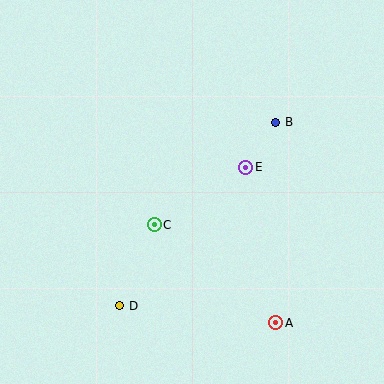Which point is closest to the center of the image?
Point C at (154, 225) is closest to the center.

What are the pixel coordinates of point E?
Point E is at (246, 167).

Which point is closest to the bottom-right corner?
Point A is closest to the bottom-right corner.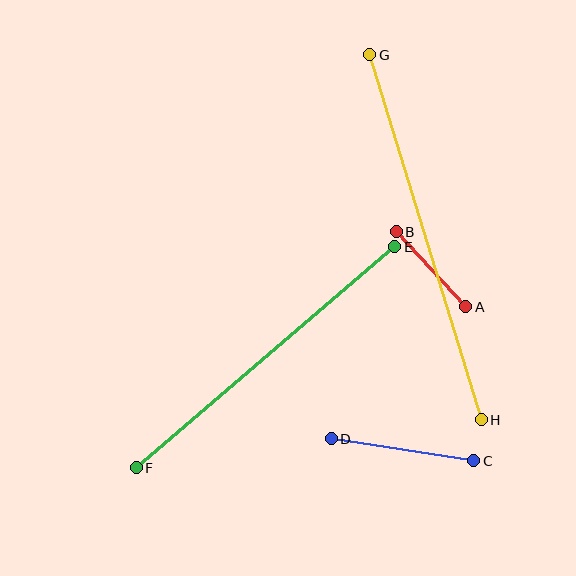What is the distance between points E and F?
The distance is approximately 340 pixels.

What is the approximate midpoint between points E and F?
The midpoint is at approximately (265, 357) pixels.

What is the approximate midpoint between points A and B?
The midpoint is at approximately (431, 269) pixels.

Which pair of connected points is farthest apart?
Points G and H are farthest apart.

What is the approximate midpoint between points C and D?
The midpoint is at approximately (402, 450) pixels.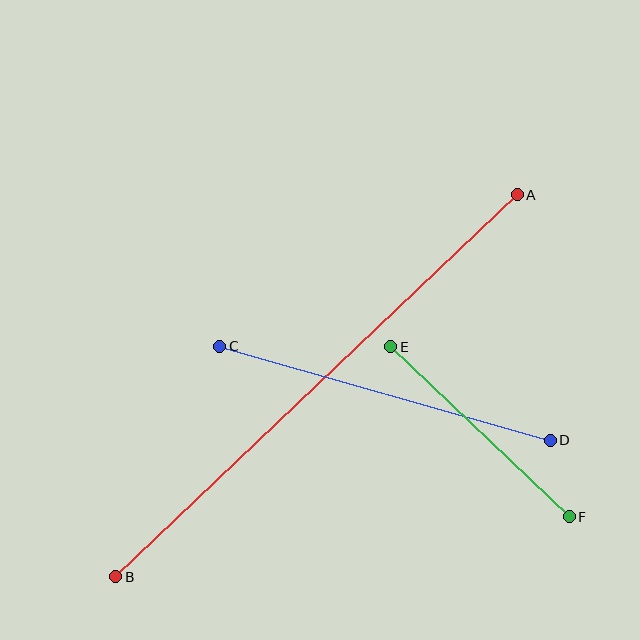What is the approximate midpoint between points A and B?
The midpoint is at approximately (316, 386) pixels.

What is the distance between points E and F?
The distance is approximately 246 pixels.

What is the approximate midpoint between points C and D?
The midpoint is at approximately (385, 393) pixels.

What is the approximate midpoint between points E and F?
The midpoint is at approximately (480, 432) pixels.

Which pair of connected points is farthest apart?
Points A and B are farthest apart.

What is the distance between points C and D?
The distance is approximately 343 pixels.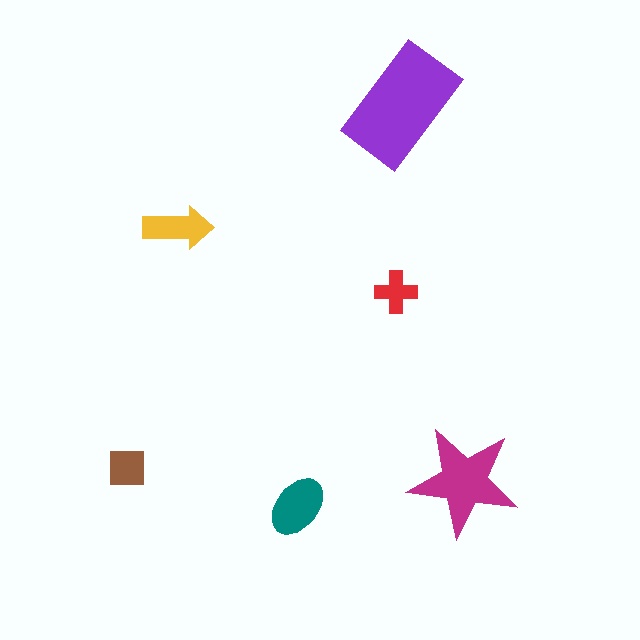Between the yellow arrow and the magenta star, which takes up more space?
The magenta star.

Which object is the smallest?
The red cross.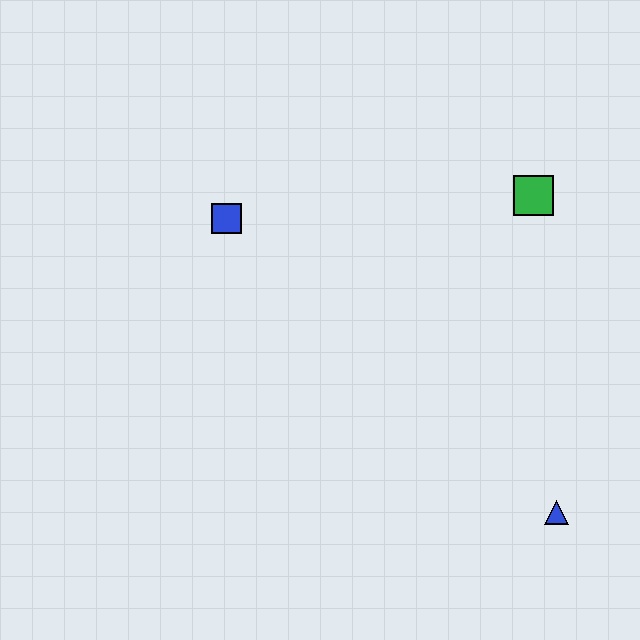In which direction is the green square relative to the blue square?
The green square is to the right of the blue square.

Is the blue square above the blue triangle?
Yes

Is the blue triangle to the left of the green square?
No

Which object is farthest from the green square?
The blue triangle is farthest from the green square.